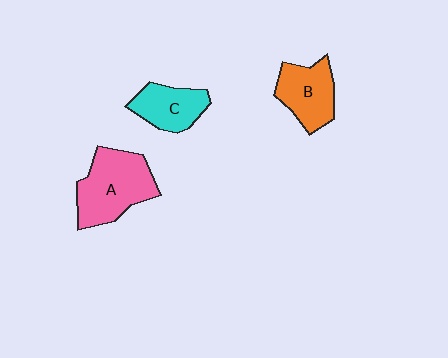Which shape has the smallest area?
Shape C (cyan).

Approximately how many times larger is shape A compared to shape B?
Approximately 1.4 times.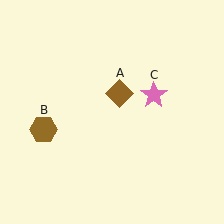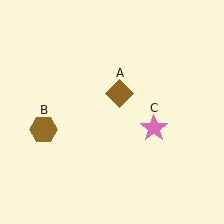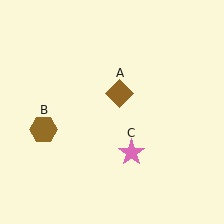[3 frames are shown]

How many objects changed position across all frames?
1 object changed position: pink star (object C).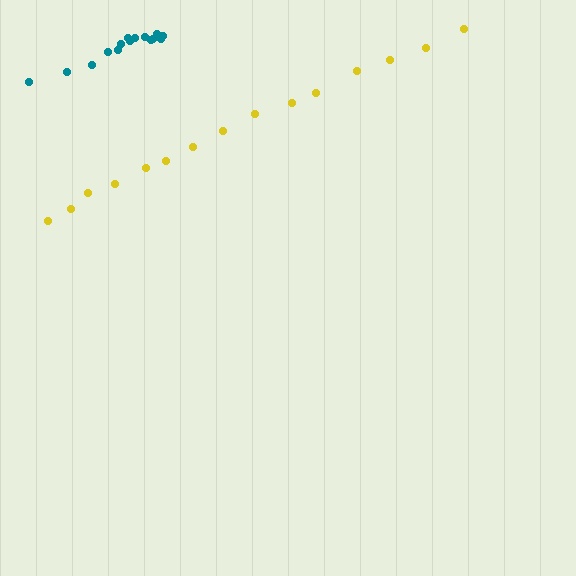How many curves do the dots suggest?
There are 2 distinct paths.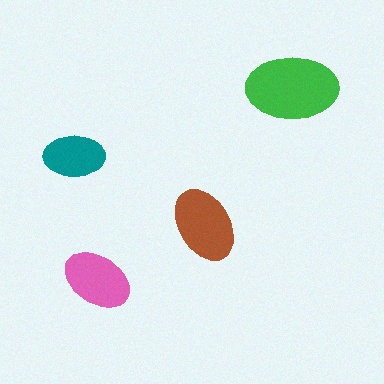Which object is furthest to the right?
The green ellipse is rightmost.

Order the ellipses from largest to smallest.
the green one, the brown one, the pink one, the teal one.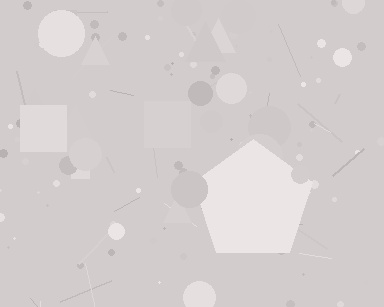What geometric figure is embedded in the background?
A pentagon is embedded in the background.